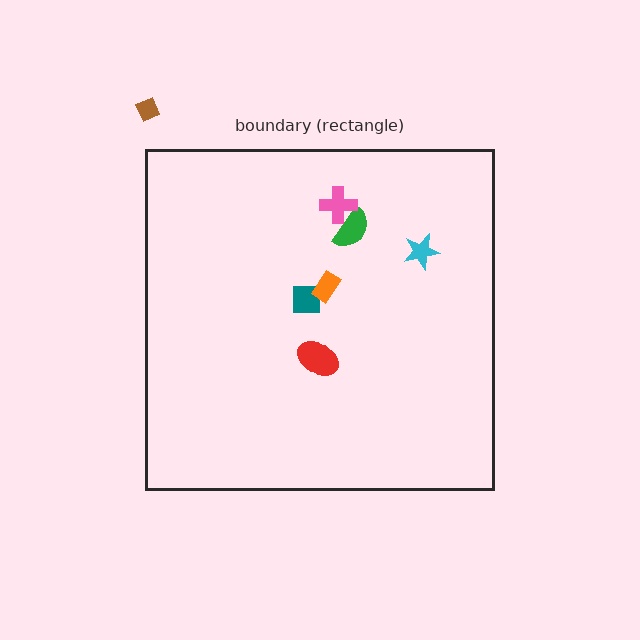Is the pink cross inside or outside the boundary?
Inside.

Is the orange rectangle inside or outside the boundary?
Inside.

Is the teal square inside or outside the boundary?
Inside.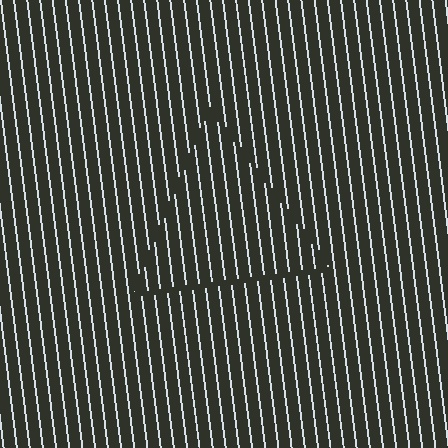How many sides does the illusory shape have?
3 sides — the line-ends trace a triangle.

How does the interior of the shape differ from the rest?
The interior of the shape contains the same grating, shifted by half a period — the contour is defined by the phase discontinuity where line-ends from the inner and outer gratings abut.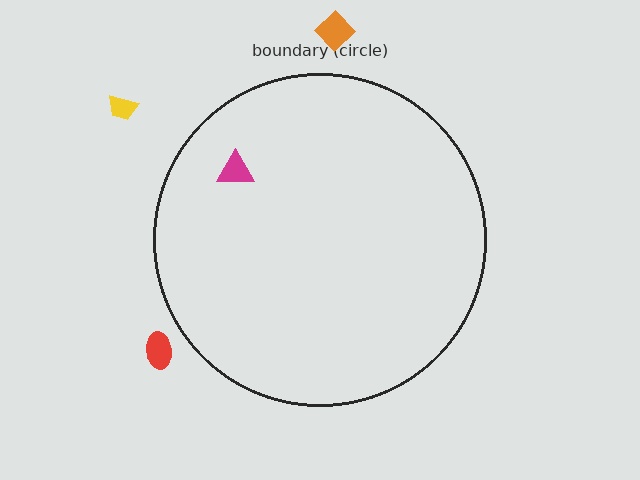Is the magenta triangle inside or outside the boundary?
Inside.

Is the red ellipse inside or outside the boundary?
Outside.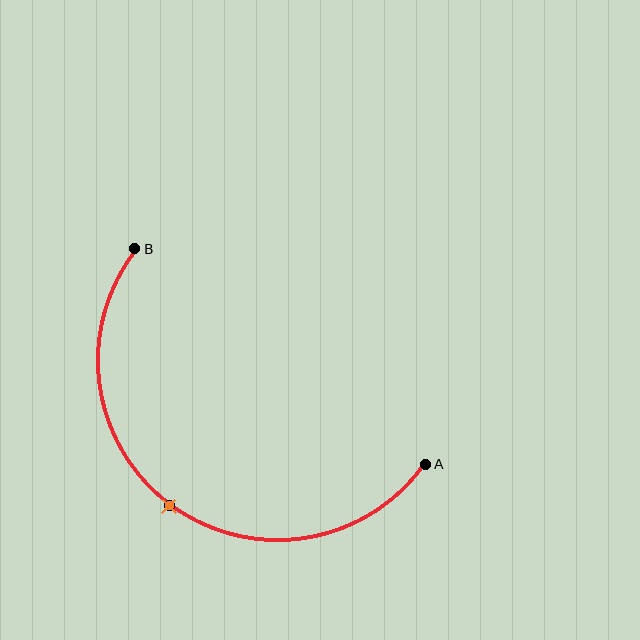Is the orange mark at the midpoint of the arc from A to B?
Yes. The orange mark lies on the arc at equal arc-length from both A and B — it is the arc midpoint.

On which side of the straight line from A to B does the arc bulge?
The arc bulges below and to the left of the straight line connecting A and B.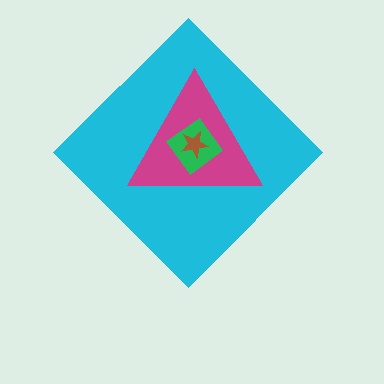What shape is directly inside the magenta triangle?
The green diamond.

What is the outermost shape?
The cyan diamond.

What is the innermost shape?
The brown star.